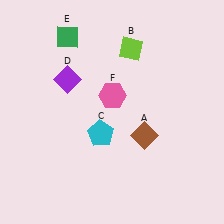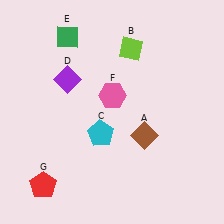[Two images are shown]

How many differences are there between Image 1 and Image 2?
There is 1 difference between the two images.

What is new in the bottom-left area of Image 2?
A red pentagon (G) was added in the bottom-left area of Image 2.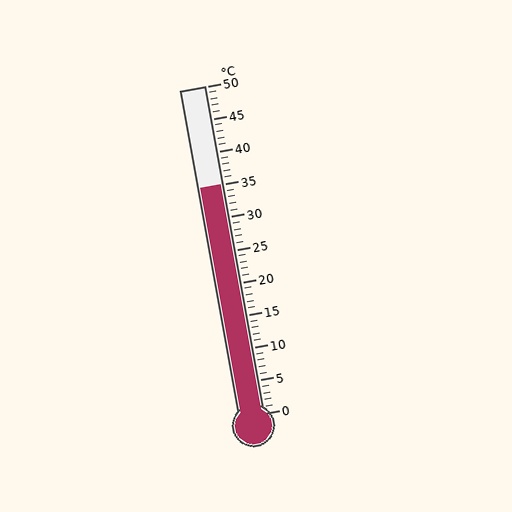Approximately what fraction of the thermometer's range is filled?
The thermometer is filled to approximately 70% of its range.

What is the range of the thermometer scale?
The thermometer scale ranges from 0°C to 50°C.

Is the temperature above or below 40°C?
The temperature is below 40°C.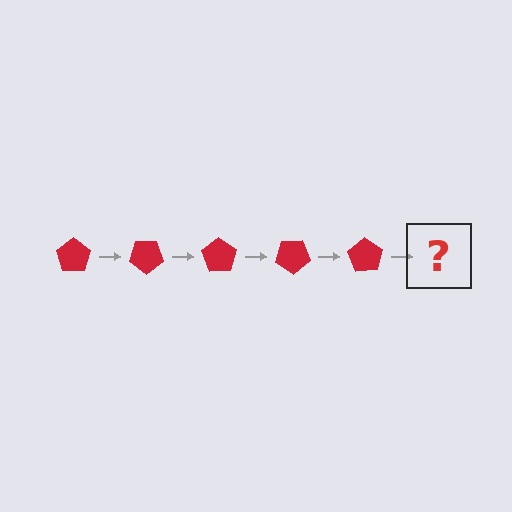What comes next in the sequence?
The next element should be a red pentagon rotated 175 degrees.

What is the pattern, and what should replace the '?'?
The pattern is that the pentagon rotates 35 degrees each step. The '?' should be a red pentagon rotated 175 degrees.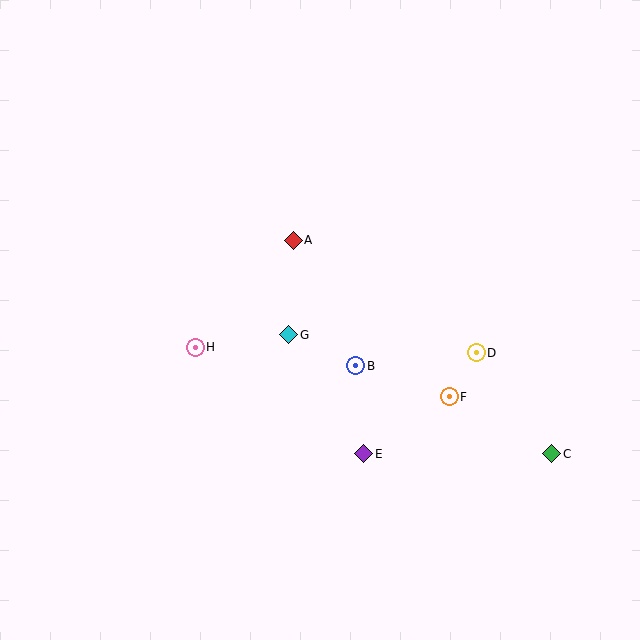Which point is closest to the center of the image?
Point G at (289, 335) is closest to the center.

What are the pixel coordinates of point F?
Point F is at (449, 397).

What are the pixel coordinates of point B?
Point B is at (356, 366).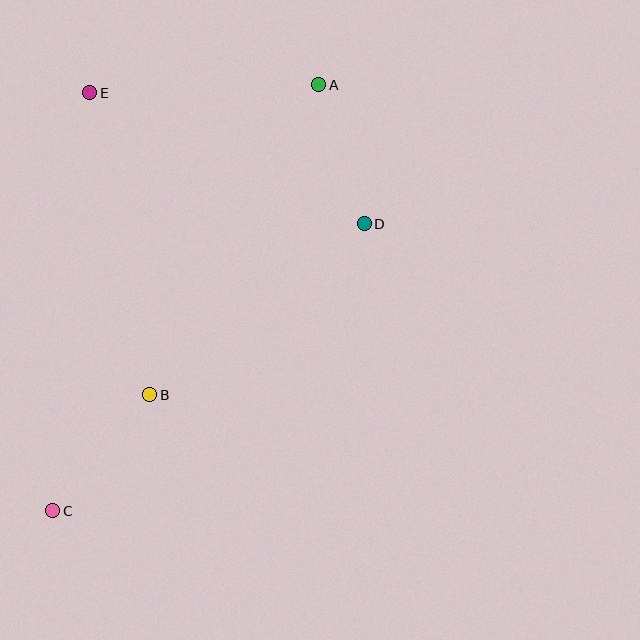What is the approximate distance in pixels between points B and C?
The distance between B and C is approximately 152 pixels.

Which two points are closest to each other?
Points A and D are closest to each other.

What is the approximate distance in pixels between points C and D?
The distance between C and D is approximately 424 pixels.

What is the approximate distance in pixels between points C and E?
The distance between C and E is approximately 420 pixels.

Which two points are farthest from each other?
Points A and C are farthest from each other.